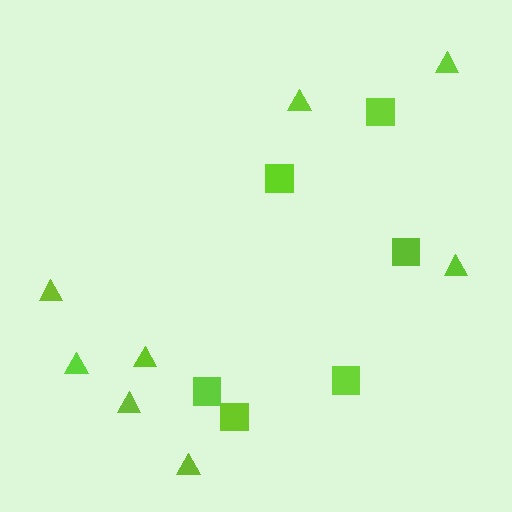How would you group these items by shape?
There are 2 groups: one group of squares (6) and one group of triangles (8).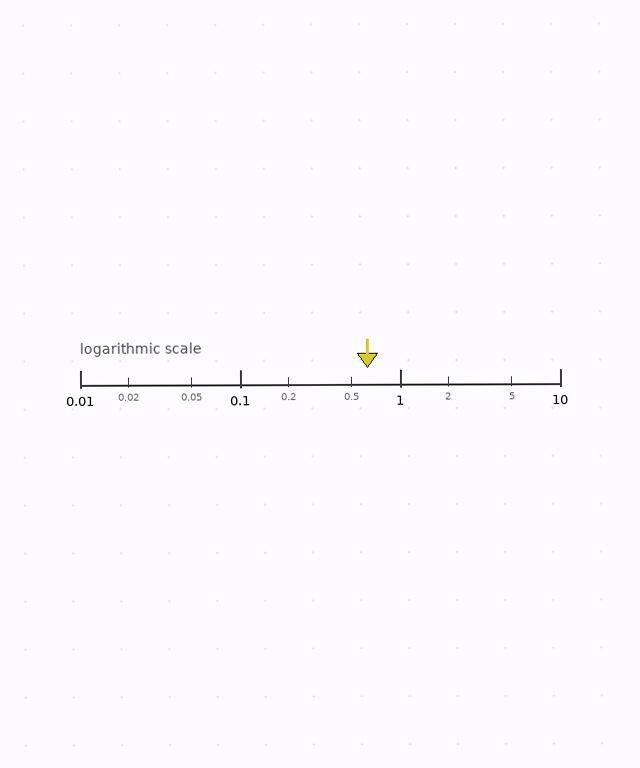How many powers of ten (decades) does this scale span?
The scale spans 3 decades, from 0.01 to 10.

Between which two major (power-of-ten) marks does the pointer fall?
The pointer is between 0.1 and 1.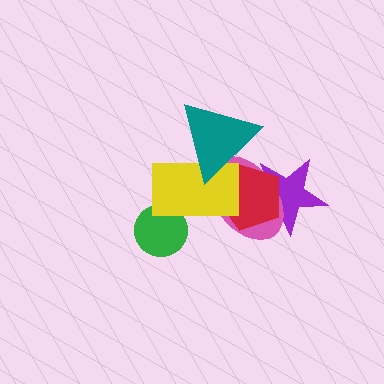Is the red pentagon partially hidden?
Yes, it is partially covered by another shape.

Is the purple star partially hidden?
Yes, it is partially covered by another shape.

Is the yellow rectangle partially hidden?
Yes, it is partially covered by another shape.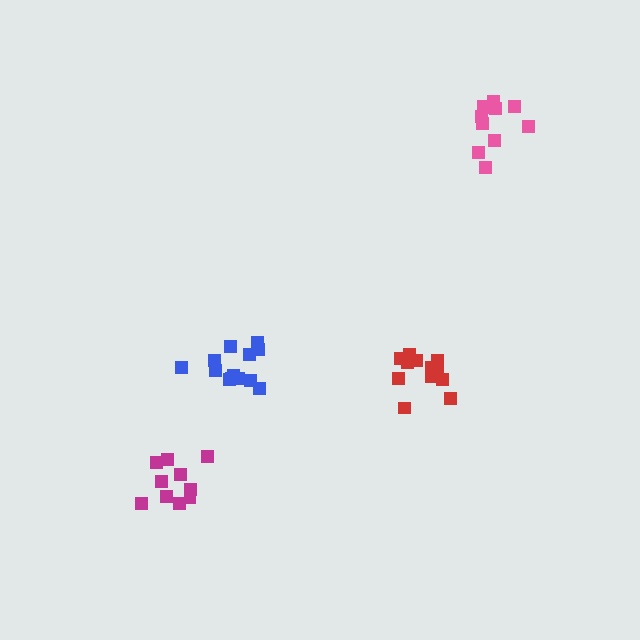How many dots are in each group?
Group 1: 12 dots, Group 2: 10 dots, Group 3: 11 dots, Group 4: 13 dots (46 total).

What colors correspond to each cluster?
The clusters are colored: red, magenta, pink, blue.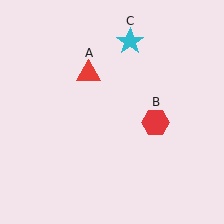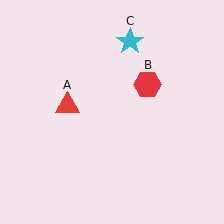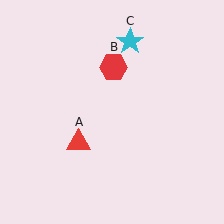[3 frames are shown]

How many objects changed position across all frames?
2 objects changed position: red triangle (object A), red hexagon (object B).